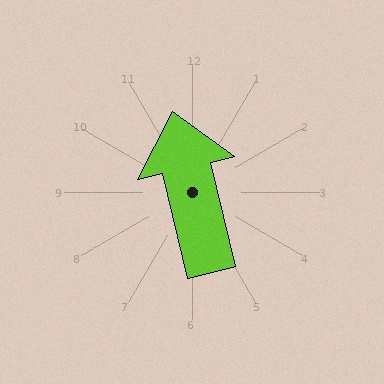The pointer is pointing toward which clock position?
Roughly 12 o'clock.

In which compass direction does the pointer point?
North.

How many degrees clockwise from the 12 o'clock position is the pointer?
Approximately 346 degrees.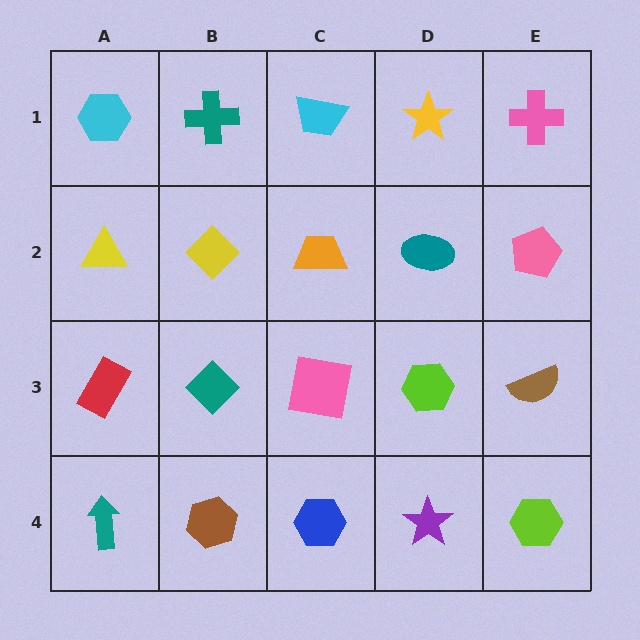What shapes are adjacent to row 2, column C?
A cyan trapezoid (row 1, column C), a pink square (row 3, column C), a yellow diamond (row 2, column B), a teal ellipse (row 2, column D).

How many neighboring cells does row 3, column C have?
4.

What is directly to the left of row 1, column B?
A cyan hexagon.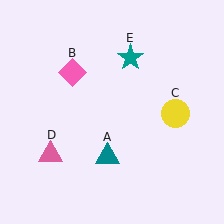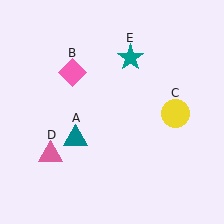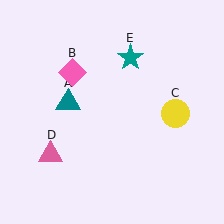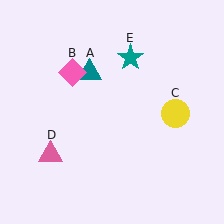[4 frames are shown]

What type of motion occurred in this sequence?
The teal triangle (object A) rotated clockwise around the center of the scene.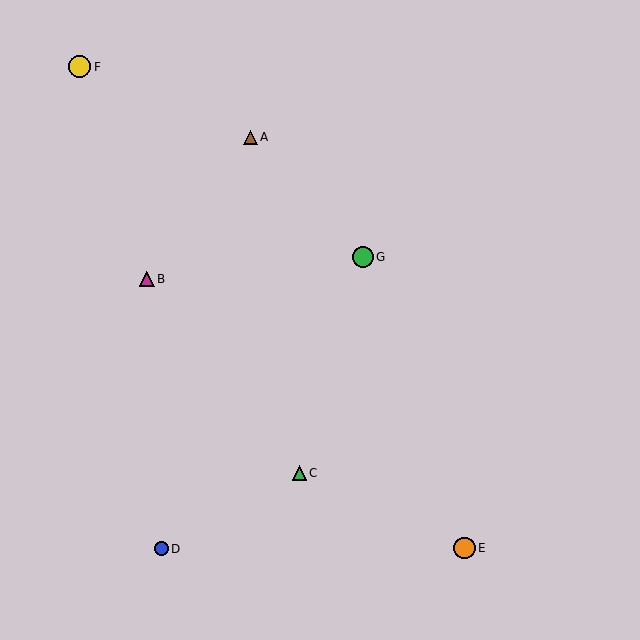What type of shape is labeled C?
Shape C is a green triangle.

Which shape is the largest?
The yellow circle (labeled F) is the largest.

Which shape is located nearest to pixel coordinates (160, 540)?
The blue circle (labeled D) at (161, 549) is nearest to that location.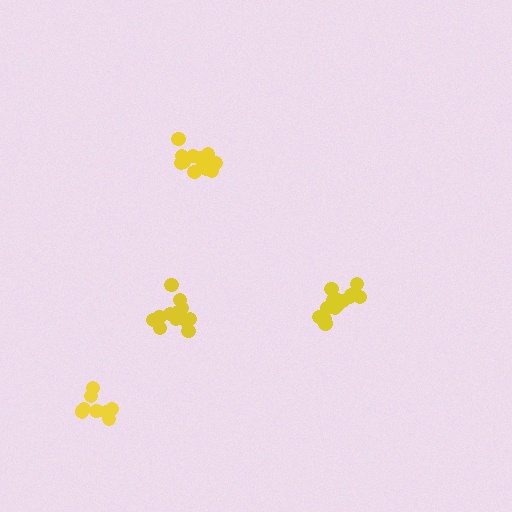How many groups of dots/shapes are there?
There are 4 groups.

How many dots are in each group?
Group 1: 14 dots, Group 2: 14 dots, Group 3: 13 dots, Group 4: 8 dots (49 total).